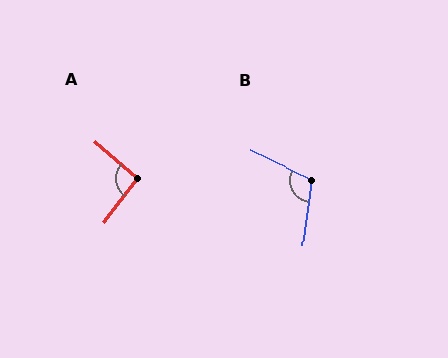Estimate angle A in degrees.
Approximately 93 degrees.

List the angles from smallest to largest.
A (93°), B (108°).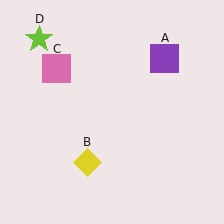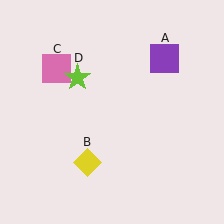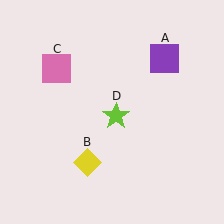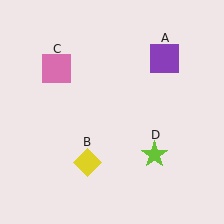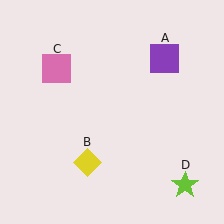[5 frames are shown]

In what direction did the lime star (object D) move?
The lime star (object D) moved down and to the right.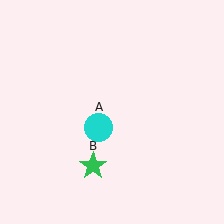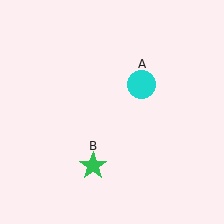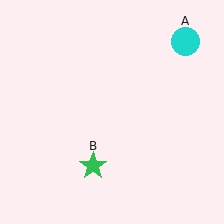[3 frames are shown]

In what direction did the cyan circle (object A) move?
The cyan circle (object A) moved up and to the right.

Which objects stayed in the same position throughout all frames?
Green star (object B) remained stationary.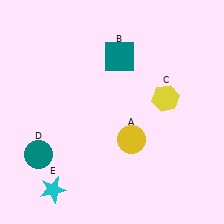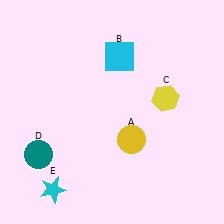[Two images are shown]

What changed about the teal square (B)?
In Image 1, B is teal. In Image 2, it changed to cyan.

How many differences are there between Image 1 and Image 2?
There is 1 difference between the two images.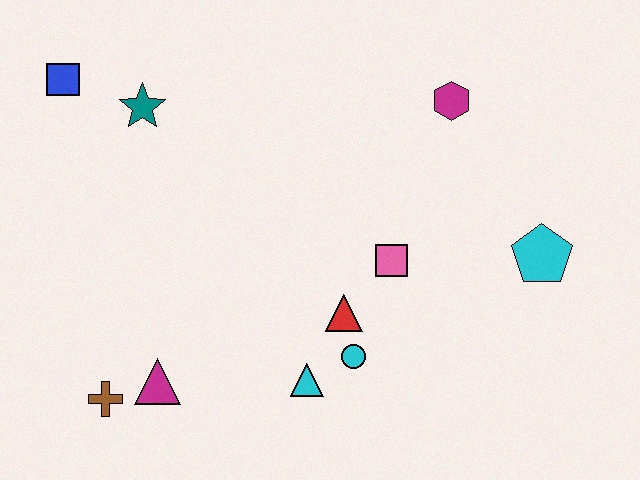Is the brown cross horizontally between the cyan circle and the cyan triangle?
No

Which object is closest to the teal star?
The blue square is closest to the teal star.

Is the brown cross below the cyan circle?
Yes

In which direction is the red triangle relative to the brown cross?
The red triangle is to the right of the brown cross.